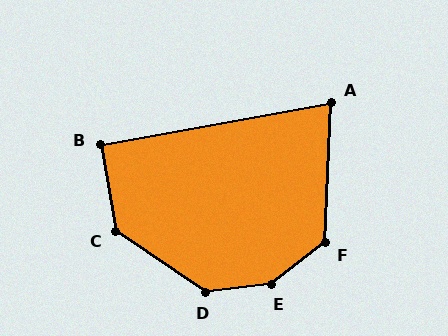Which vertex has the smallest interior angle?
A, at approximately 77 degrees.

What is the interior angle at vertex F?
Approximately 130 degrees (obtuse).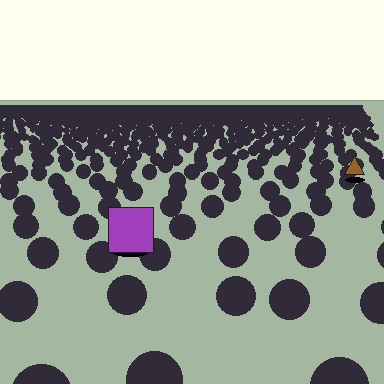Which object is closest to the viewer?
The purple square is closest. The texture marks near it are larger and more spread out.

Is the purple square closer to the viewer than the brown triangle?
Yes. The purple square is closer — you can tell from the texture gradient: the ground texture is coarser near it.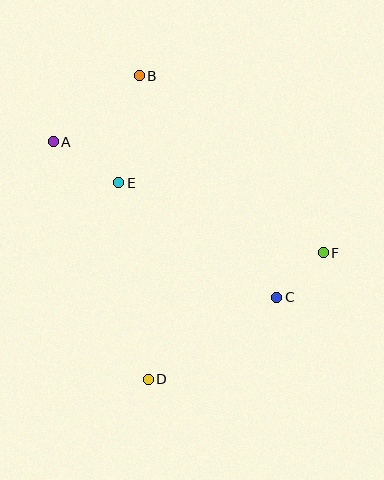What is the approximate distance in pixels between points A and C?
The distance between A and C is approximately 272 pixels.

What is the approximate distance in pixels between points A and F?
The distance between A and F is approximately 292 pixels.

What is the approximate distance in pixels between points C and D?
The distance between C and D is approximately 152 pixels.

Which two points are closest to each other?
Points C and F are closest to each other.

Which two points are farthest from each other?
Points B and D are farthest from each other.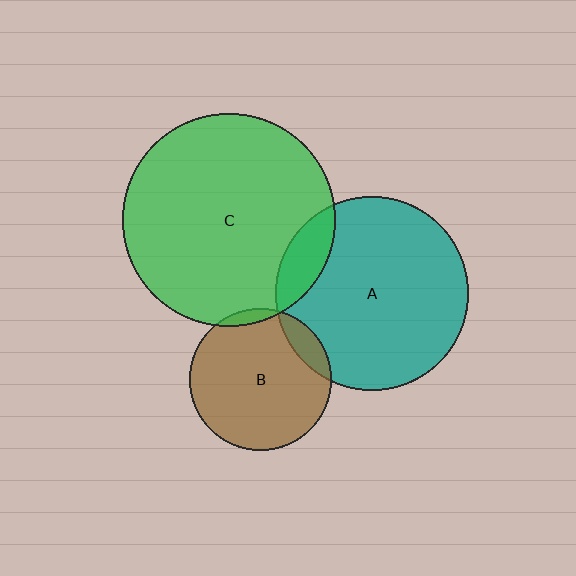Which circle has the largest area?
Circle C (green).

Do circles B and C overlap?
Yes.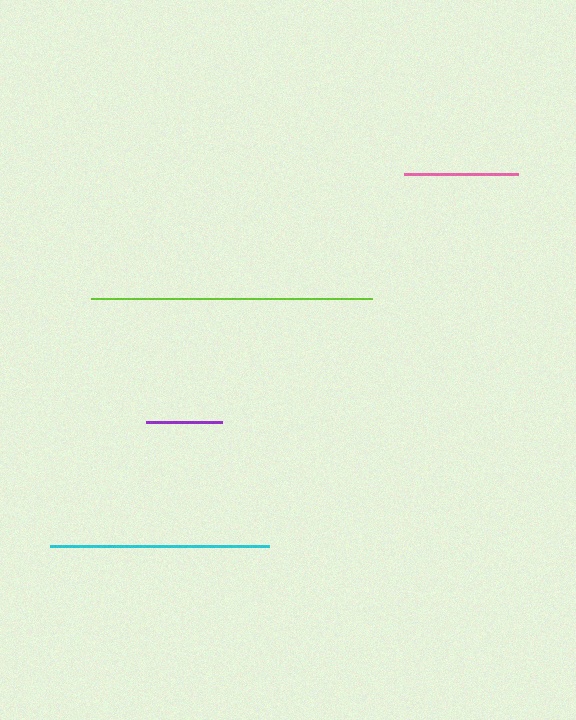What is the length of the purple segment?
The purple segment is approximately 76 pixels long.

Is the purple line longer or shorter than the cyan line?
The cyan line is longer than the purple line.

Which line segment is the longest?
The lime line is the longest at approximately 281 pixels.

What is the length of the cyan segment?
The cyan segment is approximately 219 pixels long.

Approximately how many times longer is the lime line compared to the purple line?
The lime line is approximately 3.7 times the length of the purple line.